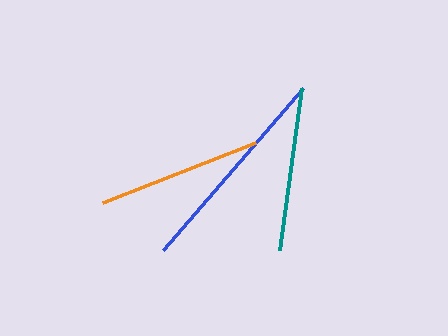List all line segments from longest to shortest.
From longest to shortest: blue, orange, teal.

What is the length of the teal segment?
The teal segment is approximately 164 pixels long.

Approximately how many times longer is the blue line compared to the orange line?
The blue line is approximately 1.3 times the length of the orange line.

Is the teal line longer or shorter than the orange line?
The orange line is longer than the teal line.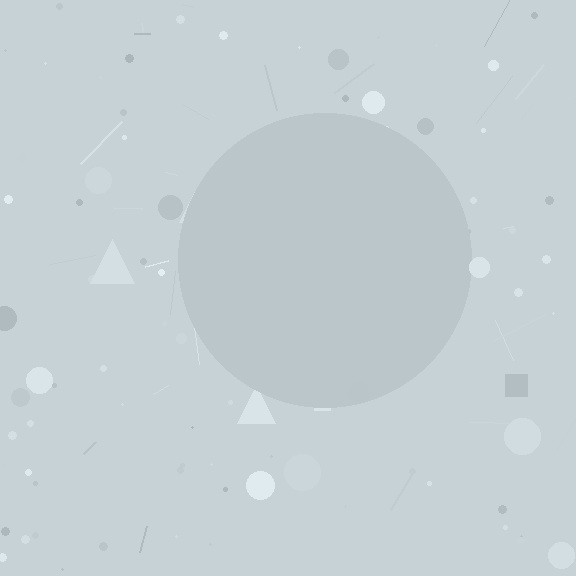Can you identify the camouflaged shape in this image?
The camouflaged shape is a circle.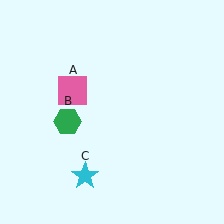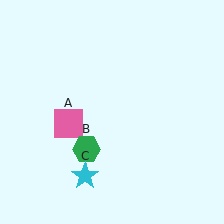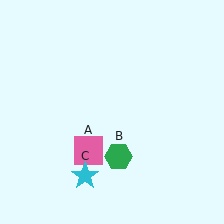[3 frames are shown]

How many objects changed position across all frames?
2 objects changed position: pink square (object A), green hexagon (object B).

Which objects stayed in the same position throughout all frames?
Cyan star (object C) remained stationary.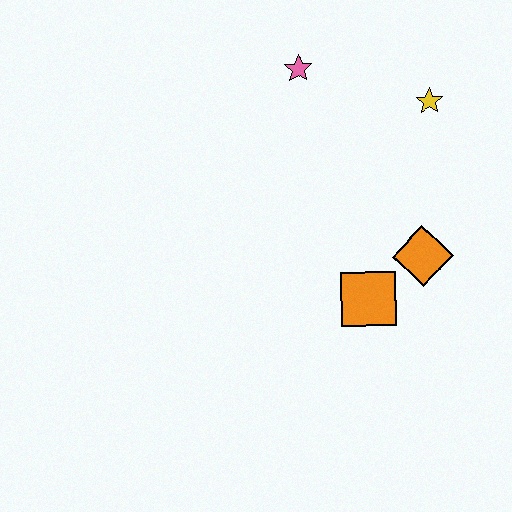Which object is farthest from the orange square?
The pink star is farthest from the orange square.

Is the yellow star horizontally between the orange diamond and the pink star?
No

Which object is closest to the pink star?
The yellow star is closest to the pink star.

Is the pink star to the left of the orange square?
Yes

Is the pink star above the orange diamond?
Yes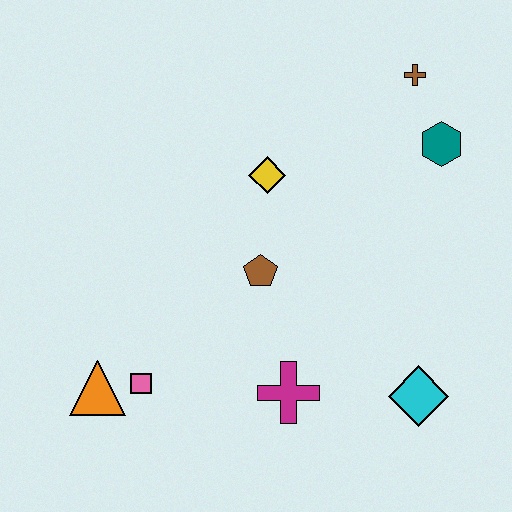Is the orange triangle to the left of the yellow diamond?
Yes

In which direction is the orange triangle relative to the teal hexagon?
The orange triangle is to the left of the teal hexagon.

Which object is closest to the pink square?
The orange triangle is closest to the pink square.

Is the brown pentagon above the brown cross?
No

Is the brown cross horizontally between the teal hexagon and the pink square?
Yes